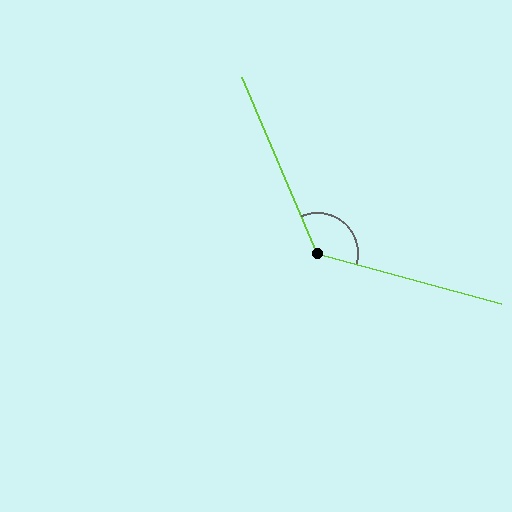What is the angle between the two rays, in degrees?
Approximately 128 degrees.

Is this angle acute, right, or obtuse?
It is obtuse.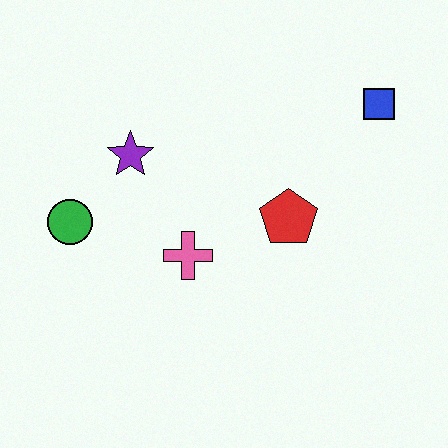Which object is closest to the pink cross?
The red pentagon is closest to the pink cross.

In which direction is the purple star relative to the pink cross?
The purple star is above the pink cross.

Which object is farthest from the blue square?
The green circle is farthest from the blue square.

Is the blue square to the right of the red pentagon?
Yes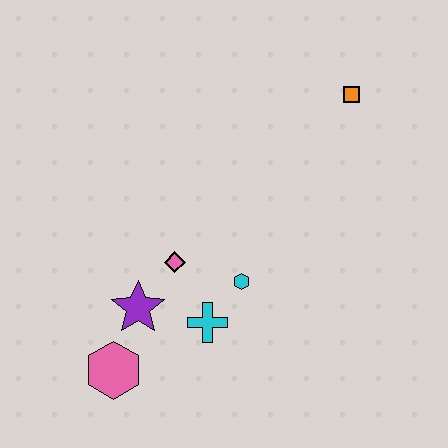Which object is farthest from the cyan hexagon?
The orange square is farthest from the cyan hexagon.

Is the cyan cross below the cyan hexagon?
Yes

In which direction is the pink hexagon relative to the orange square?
The pink hexagon is below the orange square.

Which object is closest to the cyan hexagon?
The cyan cross is closest to the cyan hexagon.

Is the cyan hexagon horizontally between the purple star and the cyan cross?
No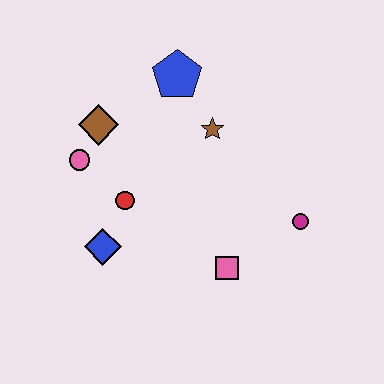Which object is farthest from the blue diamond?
The magenta circle is farthest from the blue diamond.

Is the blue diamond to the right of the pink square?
No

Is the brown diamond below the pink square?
No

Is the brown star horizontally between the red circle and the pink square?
Yes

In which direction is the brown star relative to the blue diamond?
The brown star is above the blue diamond.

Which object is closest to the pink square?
The magenta circle is closest to the pink square.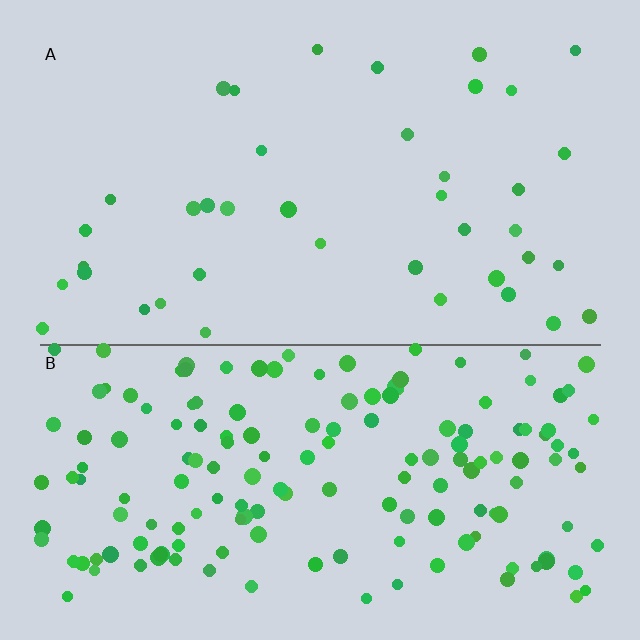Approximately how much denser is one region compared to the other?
Approximately 4.1× — region B over region A.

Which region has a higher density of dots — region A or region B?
B (the bottom).